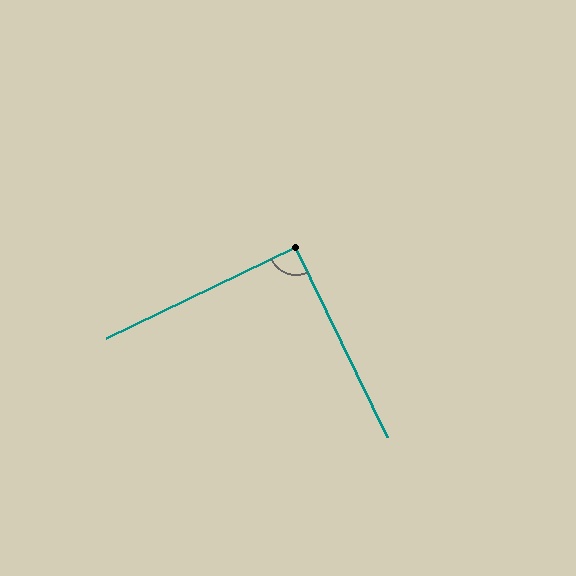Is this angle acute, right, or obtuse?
It is approximately a right angle.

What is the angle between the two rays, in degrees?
Approximately 90 degrees.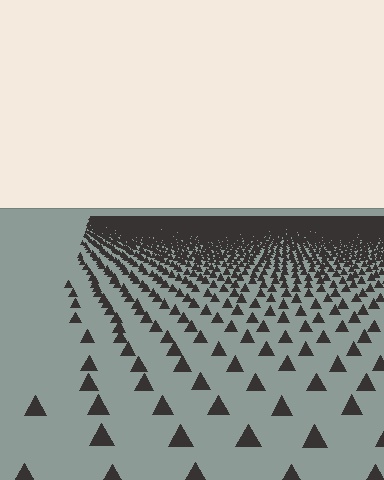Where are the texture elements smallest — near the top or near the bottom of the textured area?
Near the top.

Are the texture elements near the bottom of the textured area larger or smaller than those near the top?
Larger. Near the bottom, elements are closer to the viewer and appear at a bigger on-screen size.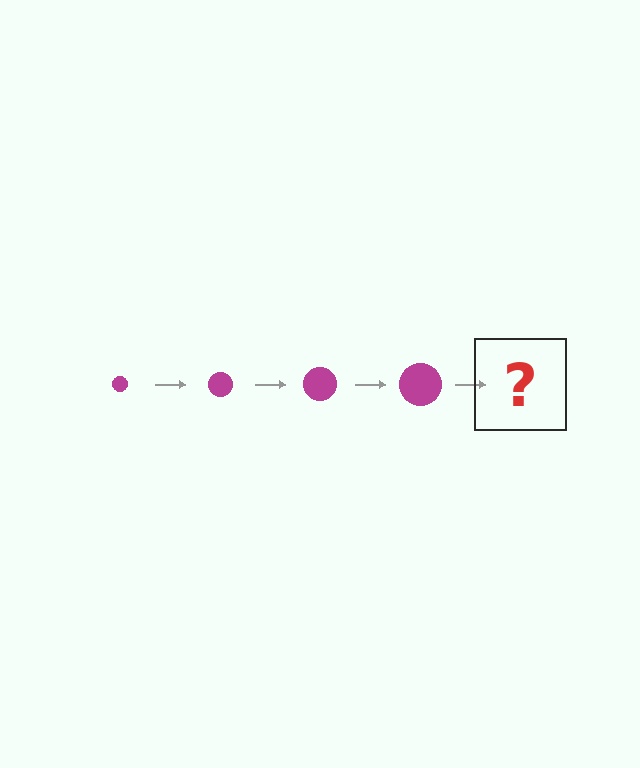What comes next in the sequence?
The next element should be a magenta circle, larger than the previous one.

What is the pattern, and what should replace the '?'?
The pattern is that the circle gets progressively larger each step. The '?' should be a magenta circle, larger than the previous one.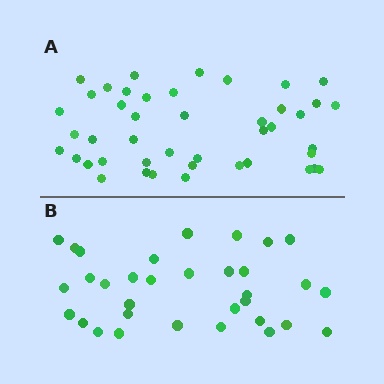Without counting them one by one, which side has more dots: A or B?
Region A (the top region) has more dots.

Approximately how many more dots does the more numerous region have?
Region A has roughly 12 or so more dots than region B.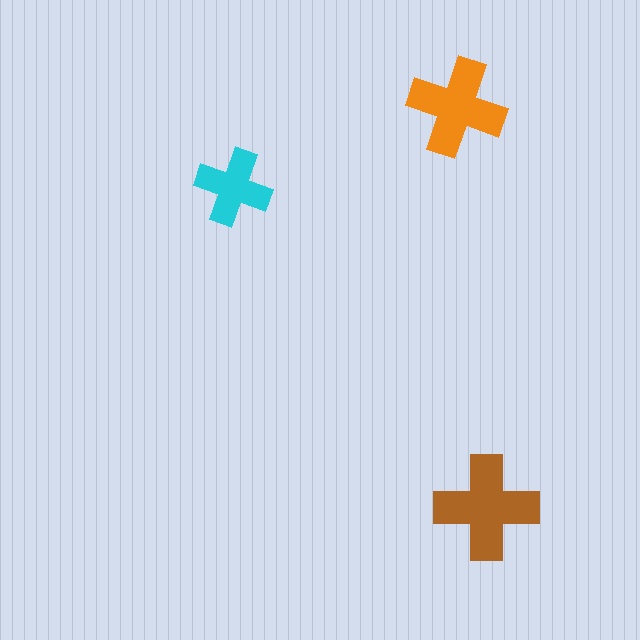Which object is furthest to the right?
The brown cross is rightmost.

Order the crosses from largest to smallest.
the brown one, the orange one, the cyan one.